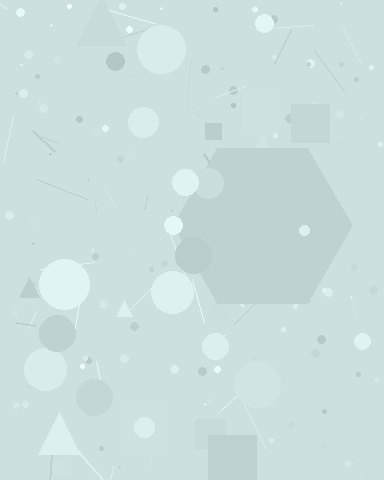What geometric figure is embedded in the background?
A hexagon is embedded in the background.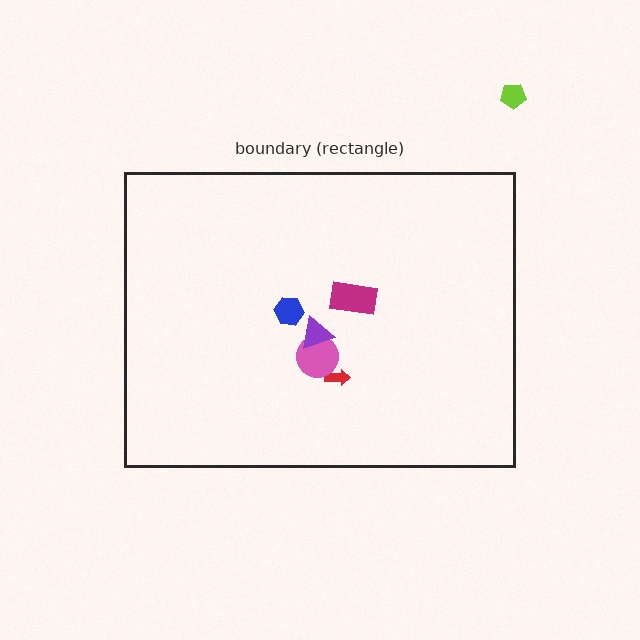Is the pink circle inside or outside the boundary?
Inside.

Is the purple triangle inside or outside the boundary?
Inside.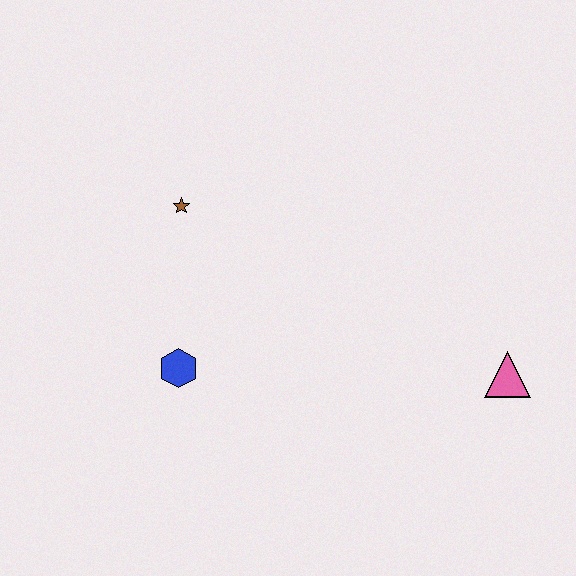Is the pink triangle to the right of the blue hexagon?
Yes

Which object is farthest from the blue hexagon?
The pink triangle is farthest from the blue hexagon.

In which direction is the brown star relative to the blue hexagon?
The brown star is above the blue hexagon.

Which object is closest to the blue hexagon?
The brown star is closest to the blue hexagon.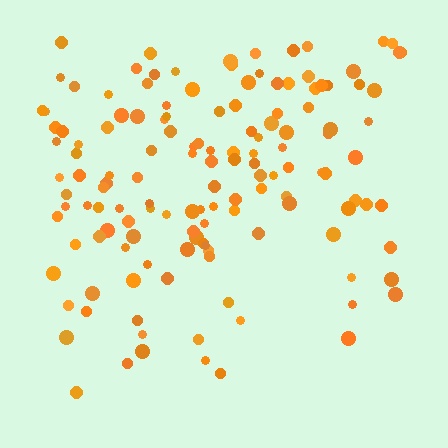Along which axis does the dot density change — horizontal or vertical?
Vertical.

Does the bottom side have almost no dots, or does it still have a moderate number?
Still a moderate number, just noticeably fewer than the top.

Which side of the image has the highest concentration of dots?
The top.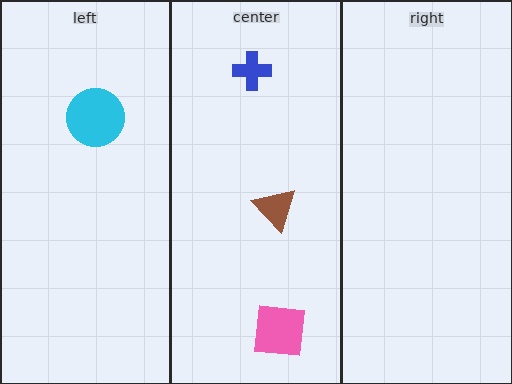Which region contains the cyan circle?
The left region.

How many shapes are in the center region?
3.